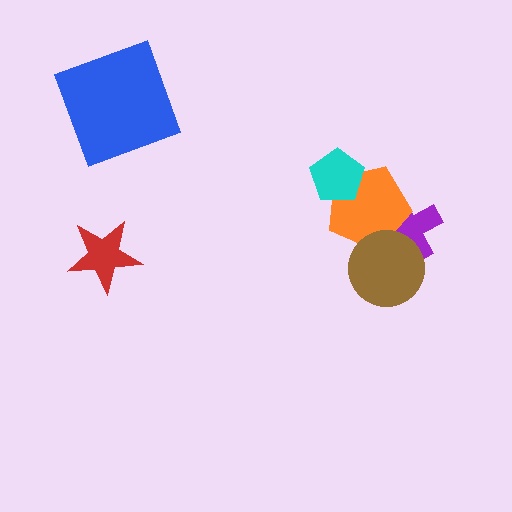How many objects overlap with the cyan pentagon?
1 object overlaps with the cyan pentagon.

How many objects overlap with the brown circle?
2 objects overlap with the brown circle.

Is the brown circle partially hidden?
No, no other shape covers it.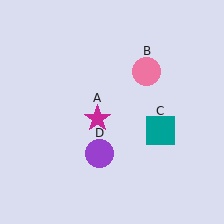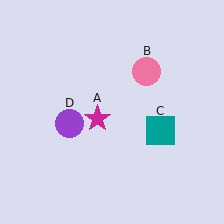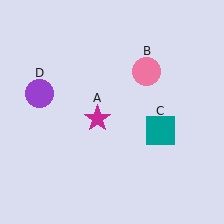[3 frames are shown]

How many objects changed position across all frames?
1 object changed position: purple circle (object D).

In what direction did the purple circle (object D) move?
The purple circle (object D) moved up and to the left.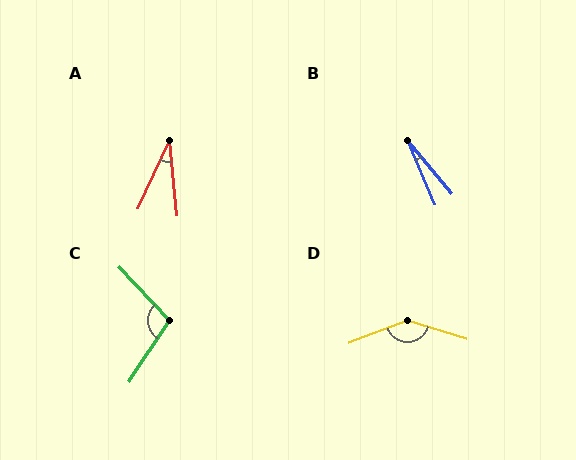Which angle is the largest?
D, at approximately 142 degrees.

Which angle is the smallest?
B, at approximately 17 degrees.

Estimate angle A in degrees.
Approximately 30 degrees.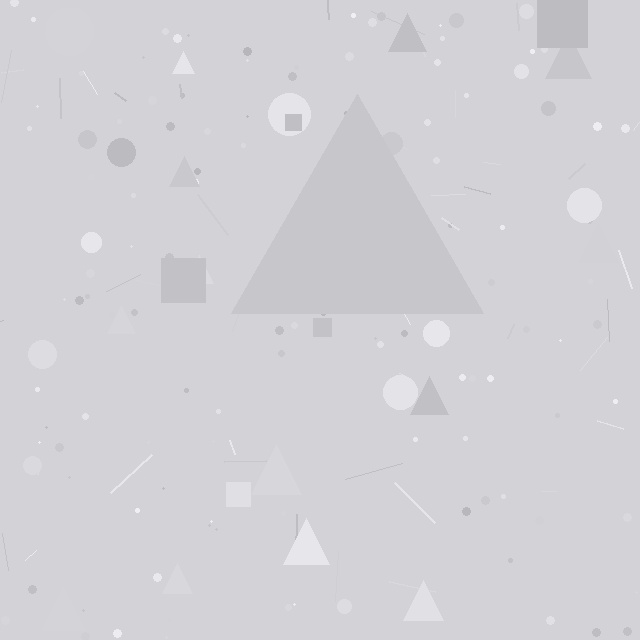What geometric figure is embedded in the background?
A triangle is embedded in the background.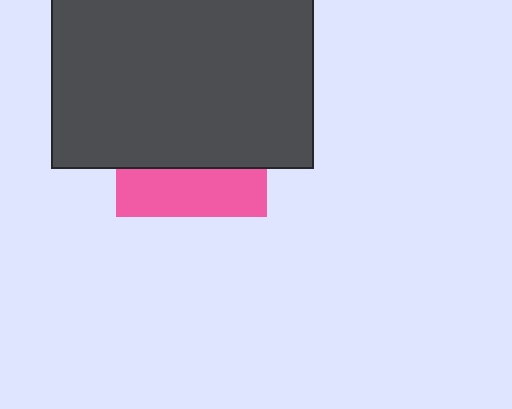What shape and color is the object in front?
The object in front is a dark gray rectangle.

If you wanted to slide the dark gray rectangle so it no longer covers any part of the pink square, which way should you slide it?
Slide it up — that is the most direct way to separate the two shapes.